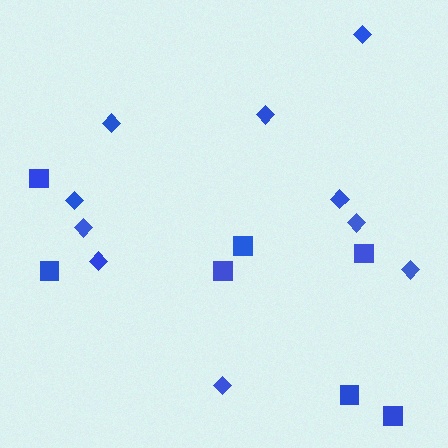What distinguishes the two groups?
There are 2 groups: one group of squares (7) and one group of diamonds (10).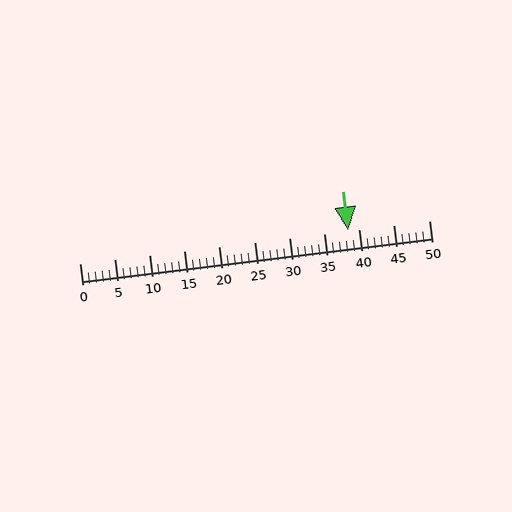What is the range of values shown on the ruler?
The ruler shows values from 0 to 50.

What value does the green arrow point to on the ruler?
The green arrow points to approximately 38.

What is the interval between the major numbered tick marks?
The major tick marks are spaced 5 units apart.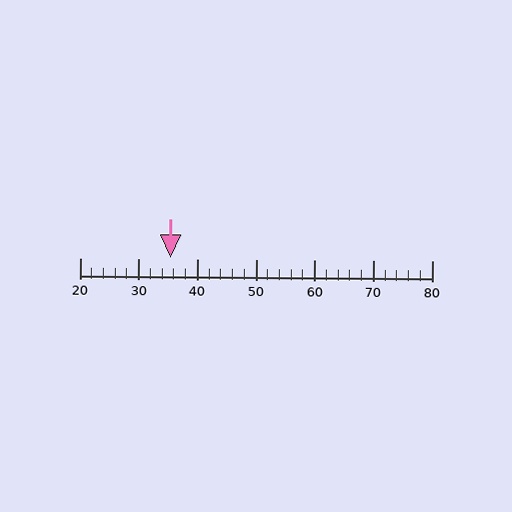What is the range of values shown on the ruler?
The ruler shows values from 20 to 80.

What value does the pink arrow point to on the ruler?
The pink arrow points to approximately 36.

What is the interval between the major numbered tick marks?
The major tick marks are spaced 10 units apart.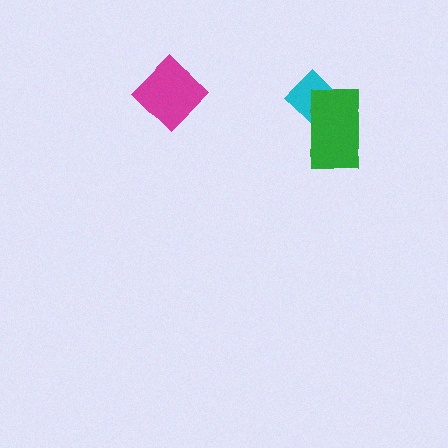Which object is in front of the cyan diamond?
The green rectangle is in front of the cyan diamond.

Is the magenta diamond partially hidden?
No, no other shape covers it.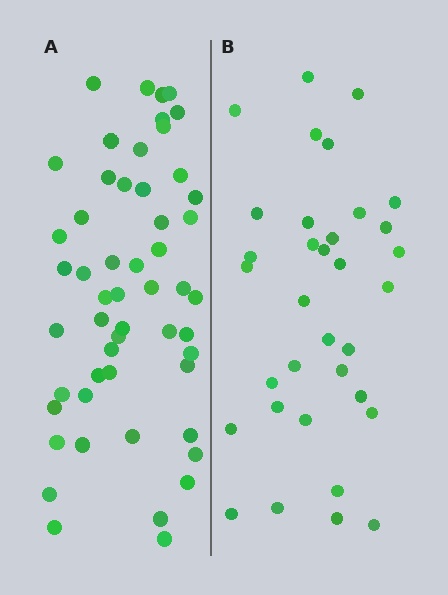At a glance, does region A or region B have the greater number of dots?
Region A (the left region) has more dots.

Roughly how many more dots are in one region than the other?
Region A has approximately 20 more dots than region B.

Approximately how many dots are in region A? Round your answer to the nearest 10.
About 50 dots. (The exact count is 53, which rounds to 50.)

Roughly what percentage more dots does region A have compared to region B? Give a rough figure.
About 55% more.